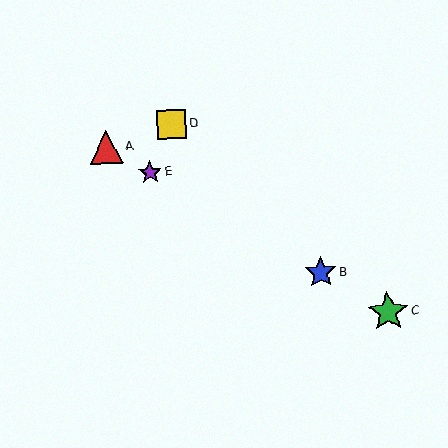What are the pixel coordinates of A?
Object A is at (106, 147).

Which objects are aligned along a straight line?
Objects A, B, C, E are aligned along a straight line.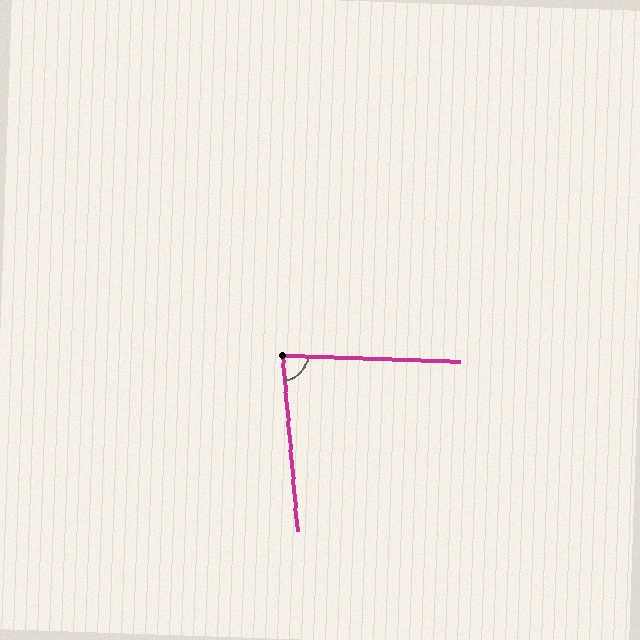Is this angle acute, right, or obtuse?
It is acute.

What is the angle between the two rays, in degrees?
Approximately 83 degrees.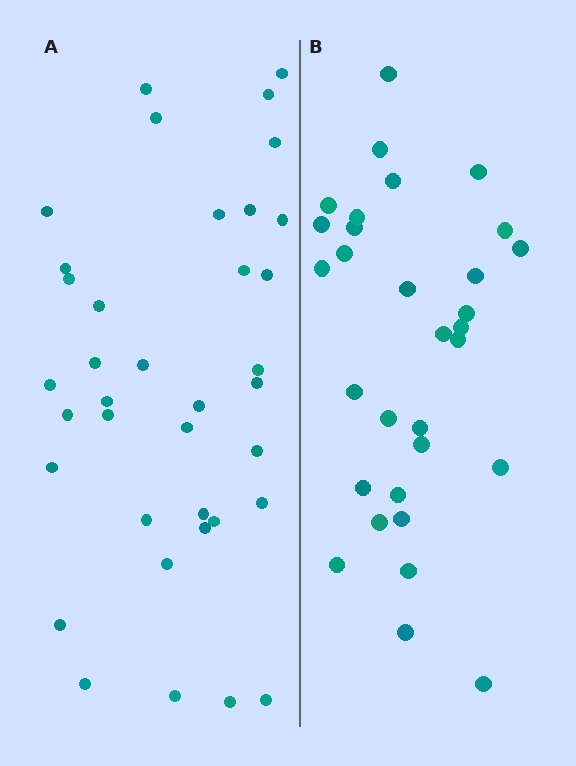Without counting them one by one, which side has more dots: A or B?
Region A (the left region) has more dots.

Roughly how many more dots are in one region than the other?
Region A has about 6 more dots than region B.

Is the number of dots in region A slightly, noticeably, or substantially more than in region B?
Region A has only slightly more — the two regions are fairly close. The ratio is roughly 1.2 to 1.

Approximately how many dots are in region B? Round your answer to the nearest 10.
About 30 dots. (The exact count is 31, which rounds to 30.)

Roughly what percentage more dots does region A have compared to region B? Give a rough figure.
About 20% more.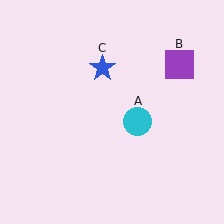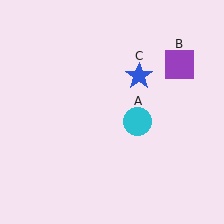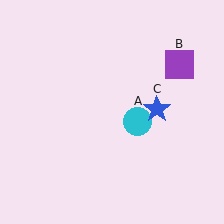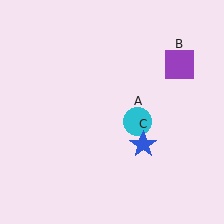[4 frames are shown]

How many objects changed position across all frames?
1 object changed position: blue star (object C).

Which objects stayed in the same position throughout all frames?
Cyan circle (object A) and purple square (object B) remained stationary.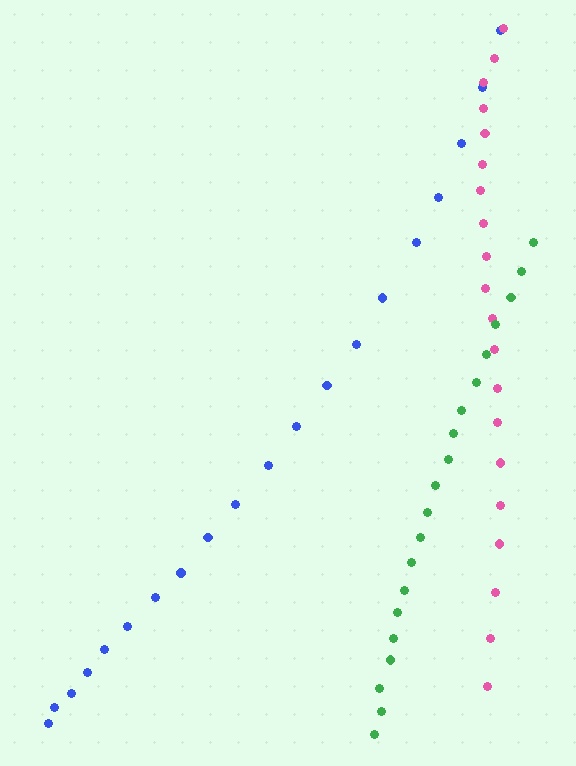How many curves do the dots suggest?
There are 3 distinct paths.